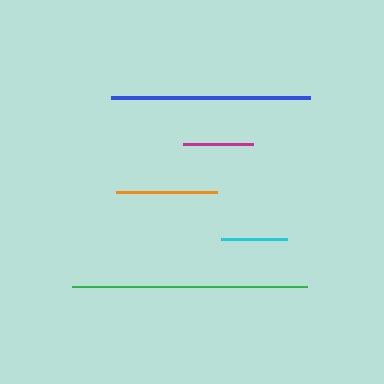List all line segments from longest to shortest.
From longest to shortest: green, blue, orange, magenta, cyan.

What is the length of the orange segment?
The orange segment is approximately 101 pixels long.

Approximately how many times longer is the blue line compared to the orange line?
The blue line is approximately 2.0 times the length of the orange line.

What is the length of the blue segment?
The blue segment is approximately 199 pixels long.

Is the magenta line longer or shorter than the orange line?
The orange line is longer than the magenta line.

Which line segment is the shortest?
The cyan line is the shortest at approximately 66 pixels.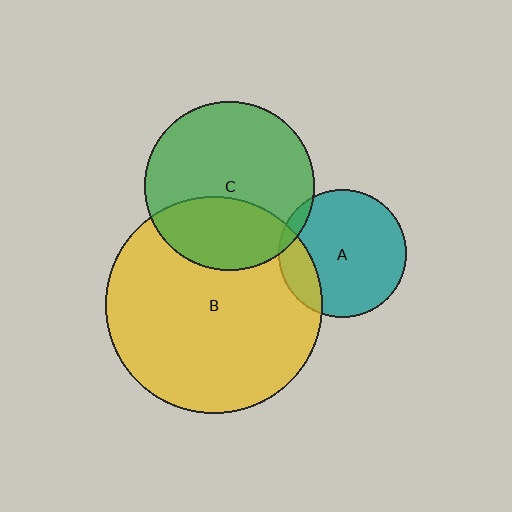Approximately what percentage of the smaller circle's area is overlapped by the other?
Approximately 35%.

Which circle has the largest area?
Circle B (yellow).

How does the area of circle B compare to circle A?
Approximately 2.9 times.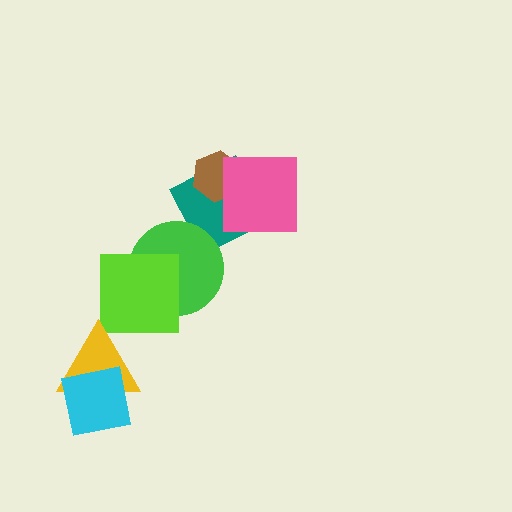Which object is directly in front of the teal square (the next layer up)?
The brown hexagon is directly in front of the teal square.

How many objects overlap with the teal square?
2 objects overlap with the teal square.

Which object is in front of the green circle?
The lime square is in front of the green circle.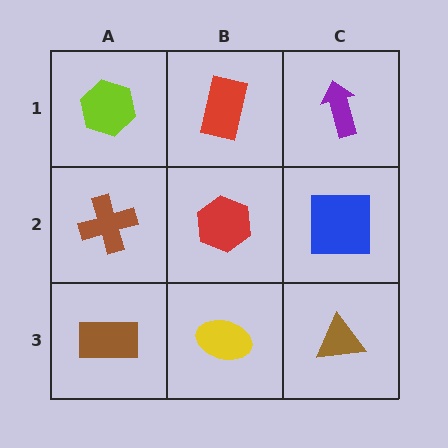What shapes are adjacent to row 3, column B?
A red hexagon (row 2, column B), a brown rectangle (row 3, column A), a brown triangle (row 3, column C).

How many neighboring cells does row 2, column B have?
4.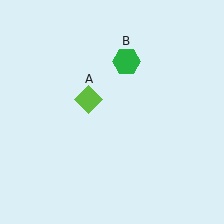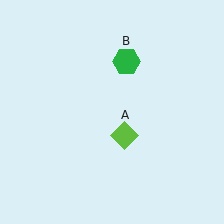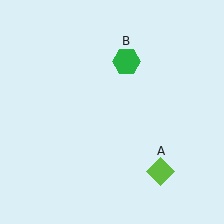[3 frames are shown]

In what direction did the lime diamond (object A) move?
The lime diamond (object A) moved down and to the right.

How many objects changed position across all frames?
1 object changed position: lime diamond (object A).